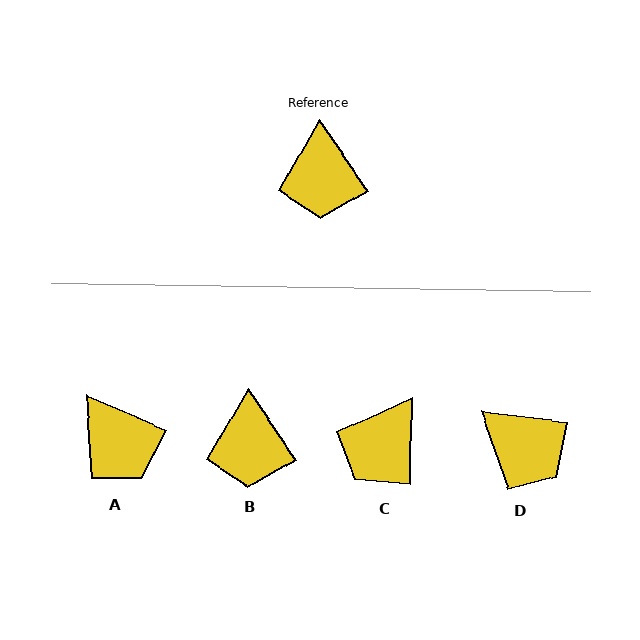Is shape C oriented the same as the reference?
No, it is off by about 36 degrees.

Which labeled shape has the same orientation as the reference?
B.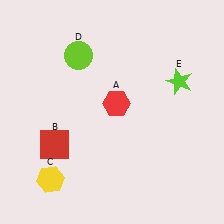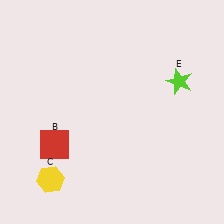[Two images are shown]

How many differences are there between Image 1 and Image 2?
There are 2 differences between the two images.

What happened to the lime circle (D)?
The lime circle (D) was removed in Image 2. It was in the top-left area of Image 1.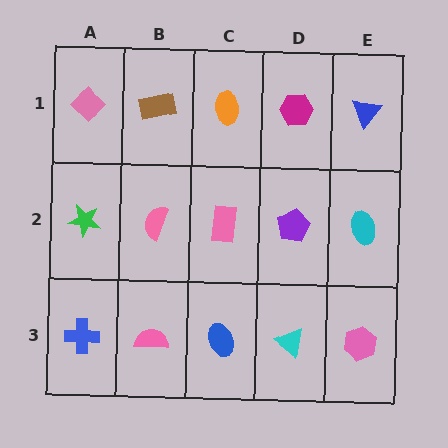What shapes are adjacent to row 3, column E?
A cyan ellipse (row 2, column E), a cyan triangle (row 3, column D).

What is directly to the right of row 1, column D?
A blue triangle.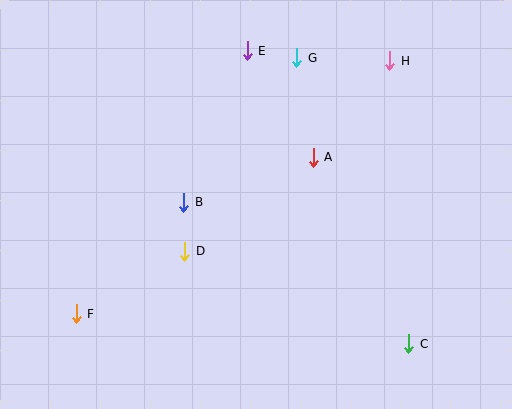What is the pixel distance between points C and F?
The distance between C and F is 334 pixels.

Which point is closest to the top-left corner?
Point E is closest to the top-left corner.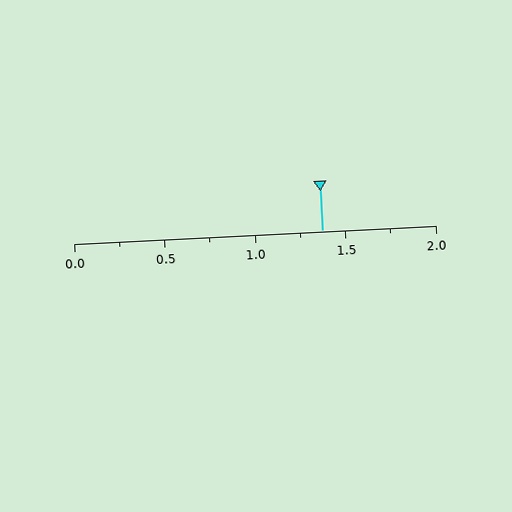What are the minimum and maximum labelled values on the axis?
The axis runs from 0.0 to 2.0.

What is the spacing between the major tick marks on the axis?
The major ticks are spaced 0.5 apart.